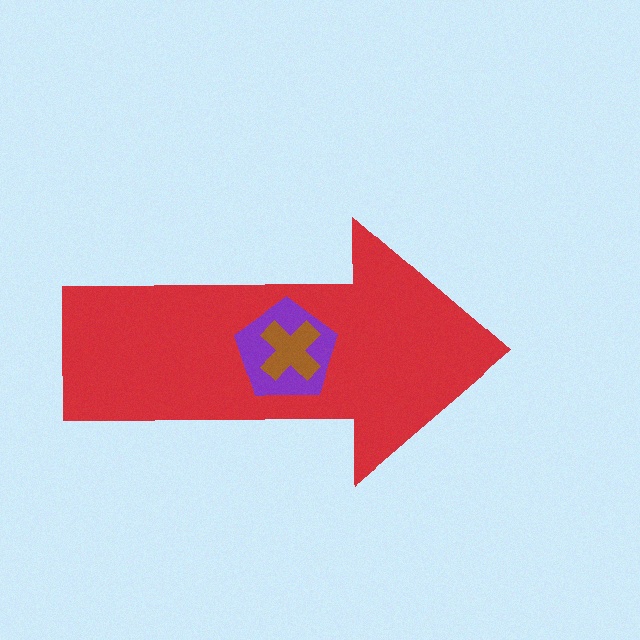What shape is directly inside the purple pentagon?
The brown cross.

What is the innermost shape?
The brown cross.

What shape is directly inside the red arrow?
The purple pentagon.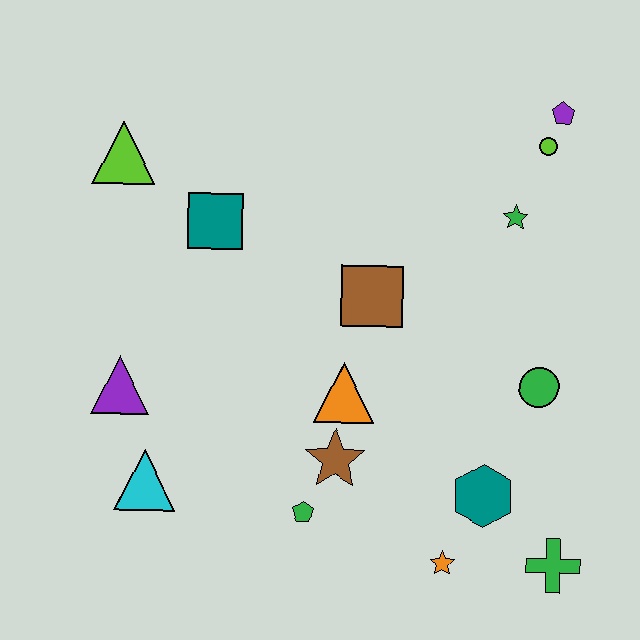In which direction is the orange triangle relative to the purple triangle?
The orange triangle is to the right of the purple triangle.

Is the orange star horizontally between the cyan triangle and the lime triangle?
No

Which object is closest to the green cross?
The teal hexagon is closest to the green cross.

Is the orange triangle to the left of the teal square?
No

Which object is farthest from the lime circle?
The cyan triangle is farthest from the lime circle.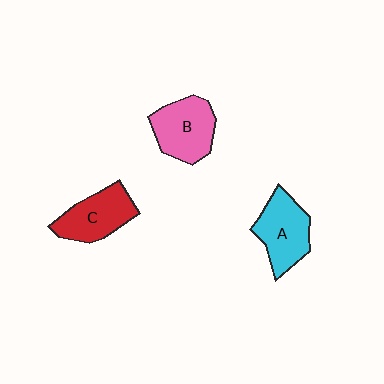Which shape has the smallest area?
Shape C (red).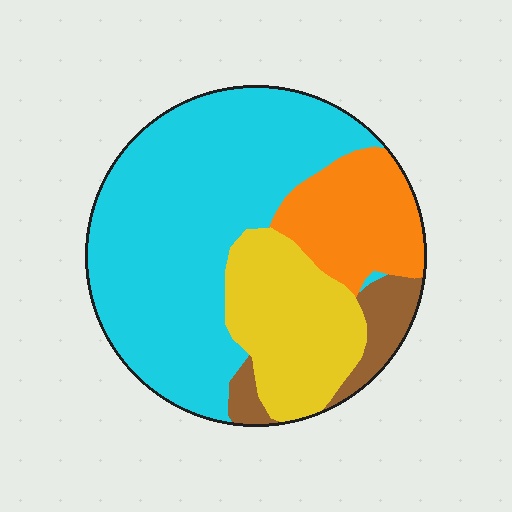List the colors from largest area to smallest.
From largest to smallest: cyan, yellow, orange, brown.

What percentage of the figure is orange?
Orange covers roughly 15% of the figure.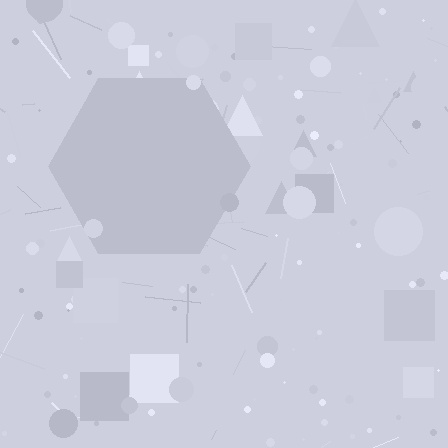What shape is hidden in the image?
A hexagon is hidden in the image.